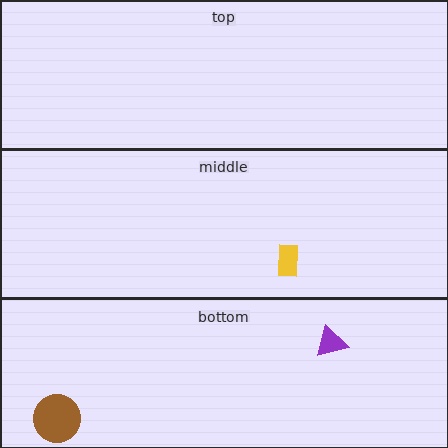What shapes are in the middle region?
The yellow rectangle.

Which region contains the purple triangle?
The bottom region.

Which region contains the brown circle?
The bottom region.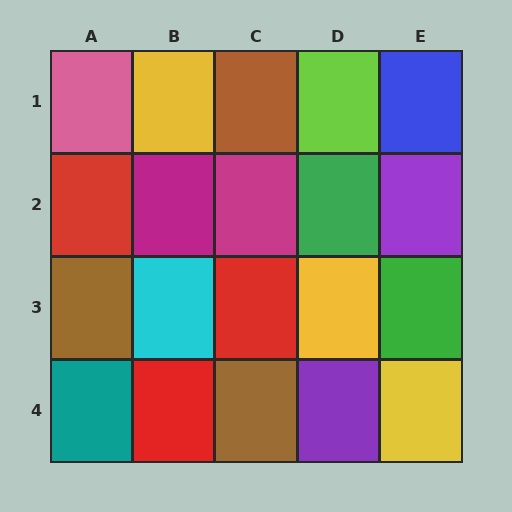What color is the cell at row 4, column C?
Brown.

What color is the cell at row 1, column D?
Lime.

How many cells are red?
3 cells are red.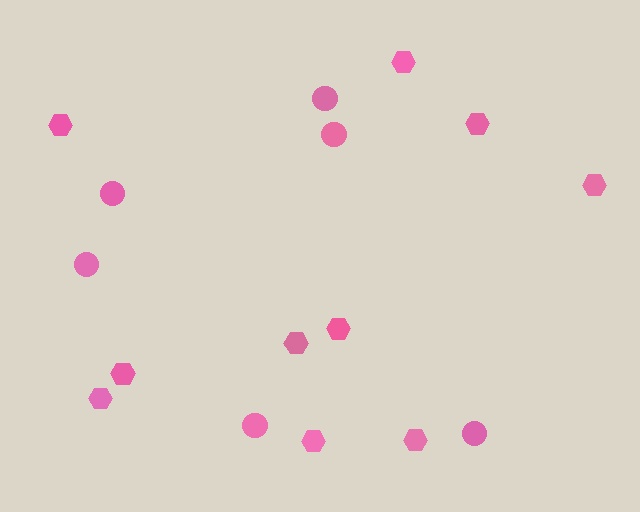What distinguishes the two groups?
There are 2 groups: one group of circles (6) and one group of hexagons (10).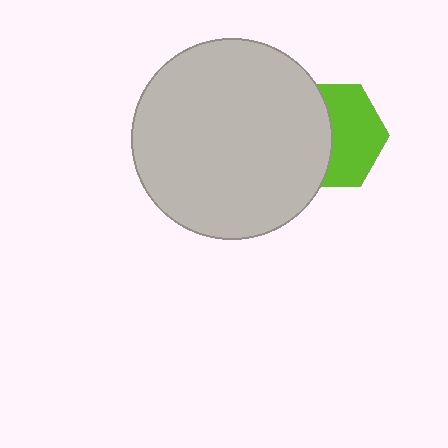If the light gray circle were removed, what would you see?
You would see the complete lime hexagon.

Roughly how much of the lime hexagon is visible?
About half of it is visible (roughly 53%).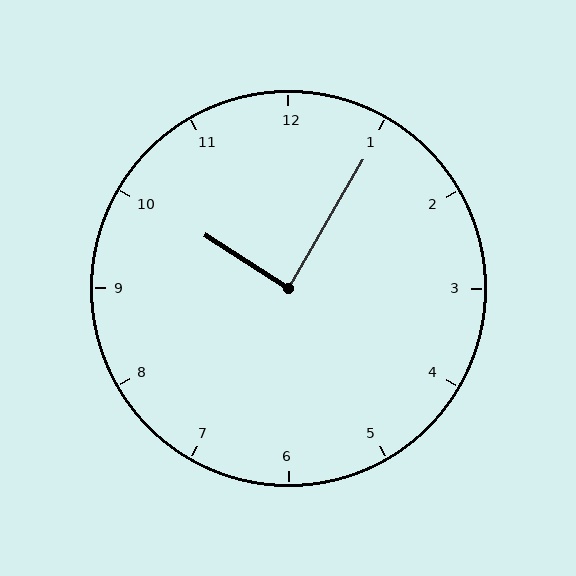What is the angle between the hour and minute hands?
Approximately 88 degrees.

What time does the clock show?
10:05.